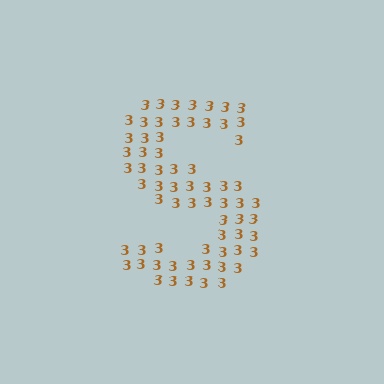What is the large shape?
The large shape is the letter S.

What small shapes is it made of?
It is made of small digit 3's.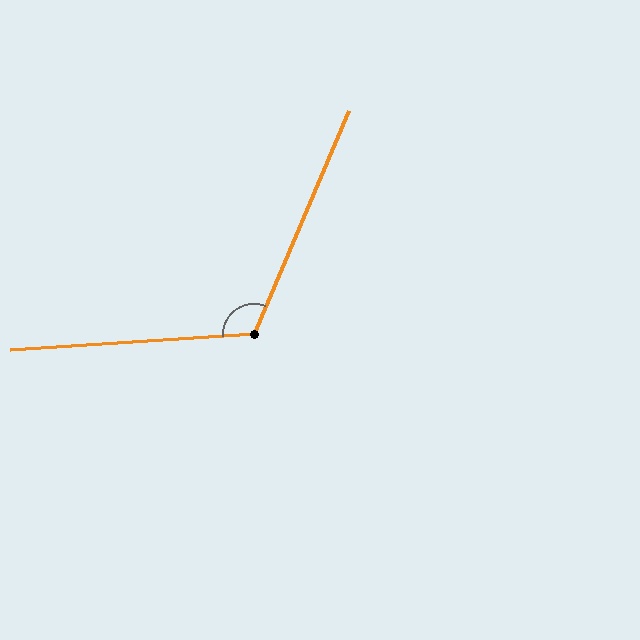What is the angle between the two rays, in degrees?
Approximately 117 degrees.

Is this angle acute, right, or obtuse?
It is obtuse.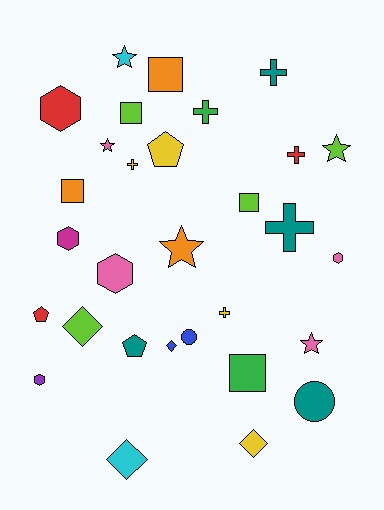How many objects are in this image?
There are 30 objects.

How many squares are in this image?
There are 5 squares.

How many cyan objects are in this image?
There are 2 cyan objects.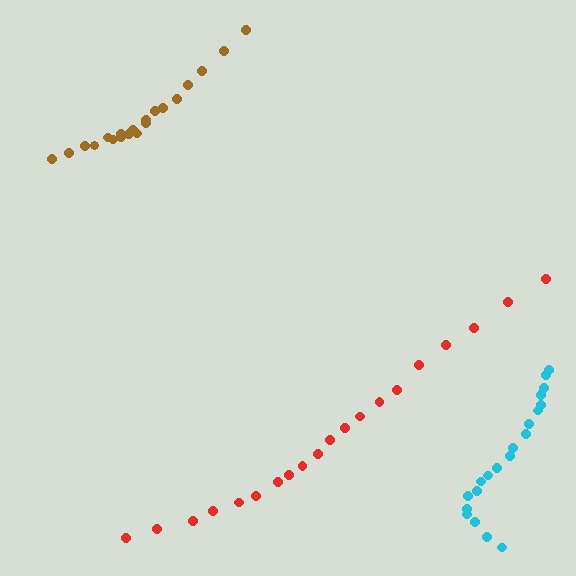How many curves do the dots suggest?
There are 3 distinct paths.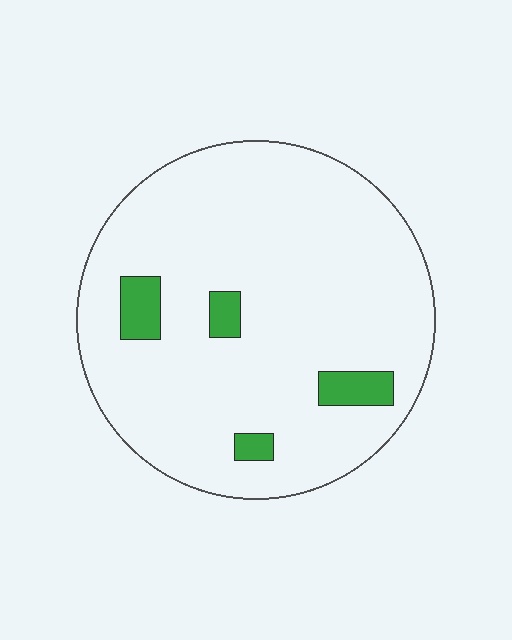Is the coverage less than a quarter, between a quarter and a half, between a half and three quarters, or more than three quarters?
Less than a quarter.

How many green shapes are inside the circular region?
4.